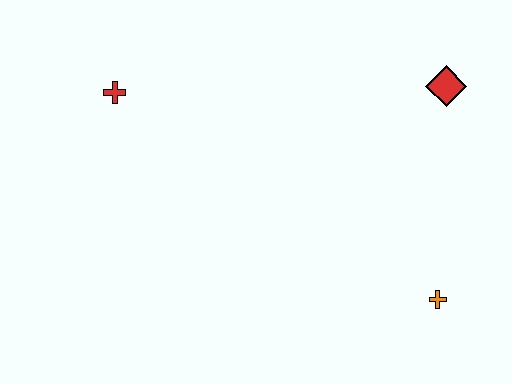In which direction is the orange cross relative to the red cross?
The orange cross is to the right of the red cross.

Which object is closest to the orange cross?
The red diamond is closest to the orange cross.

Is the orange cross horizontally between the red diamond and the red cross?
Yes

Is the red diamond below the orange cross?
No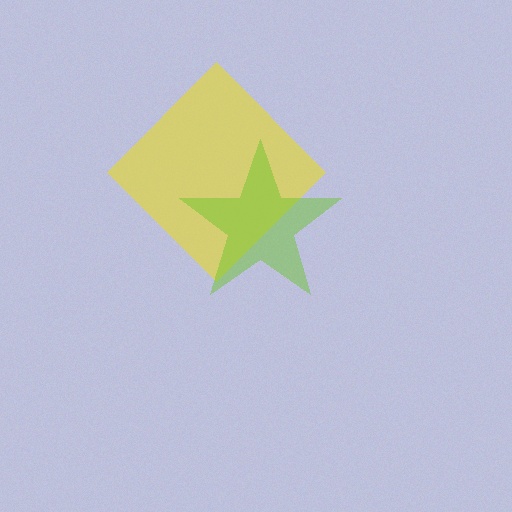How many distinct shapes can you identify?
There are 2 distinct shapes: a yellow diamond, a lime star.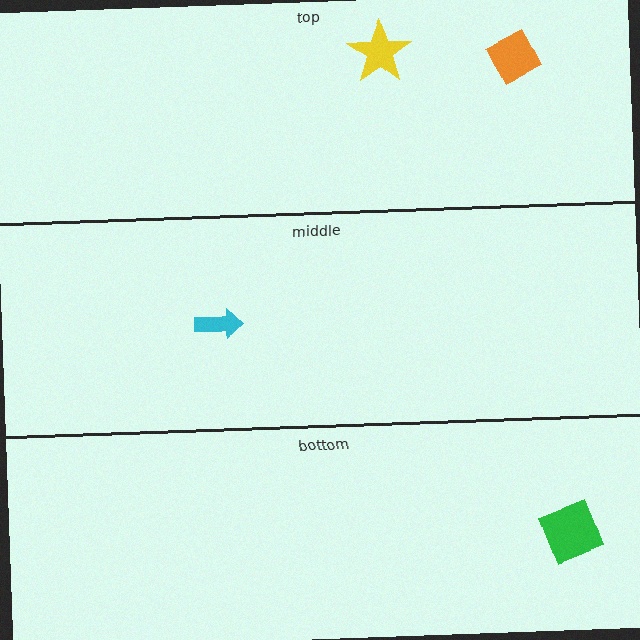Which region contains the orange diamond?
The top region.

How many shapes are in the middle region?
1.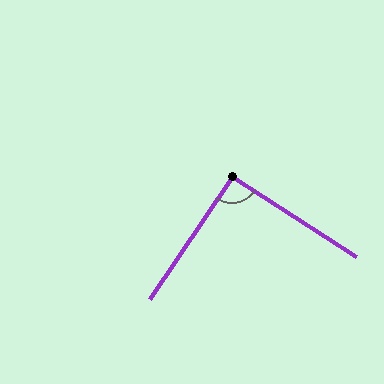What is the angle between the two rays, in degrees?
Approximately 91 degrees.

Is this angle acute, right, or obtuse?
It is approximately a right angle.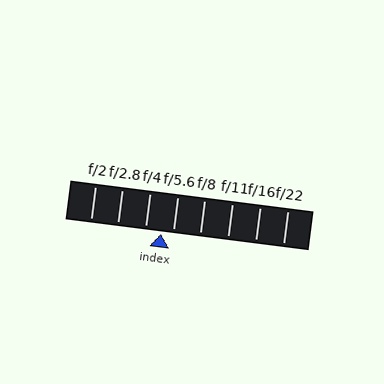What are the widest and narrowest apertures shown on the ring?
The widest aperture shown is f/2 and the narrowest is f/22.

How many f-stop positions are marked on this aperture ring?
There are 8 f-stop positions marked.